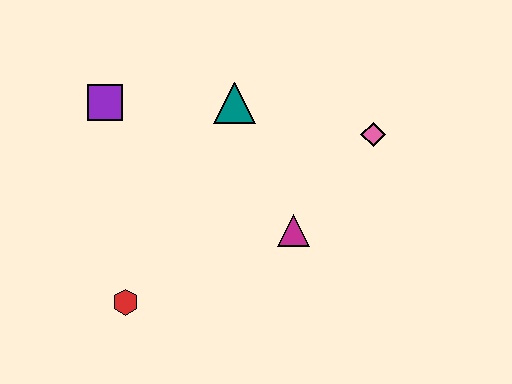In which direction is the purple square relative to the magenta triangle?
The purple square is to the left of the magenta triangle.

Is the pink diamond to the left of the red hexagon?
No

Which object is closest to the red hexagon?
The magenta triangle is closest to the red hexagon.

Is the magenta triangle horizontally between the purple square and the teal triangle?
No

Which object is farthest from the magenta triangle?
The purple square is farthest from the magenta triangle.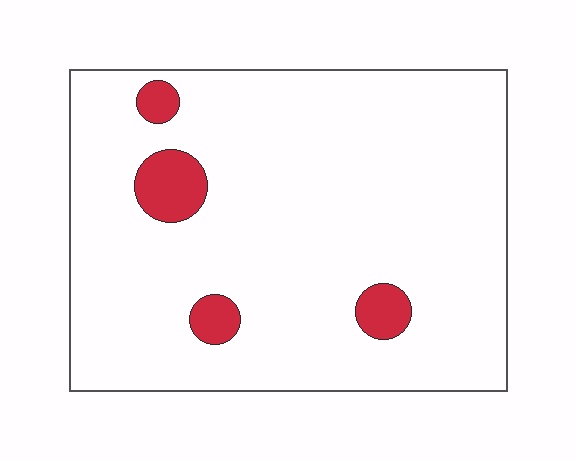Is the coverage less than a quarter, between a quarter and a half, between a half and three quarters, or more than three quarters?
Less than a quarter.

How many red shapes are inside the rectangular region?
4.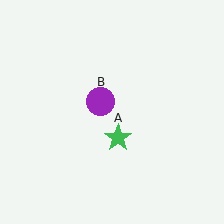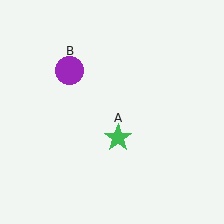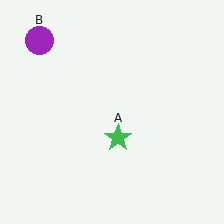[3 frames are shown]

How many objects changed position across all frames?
1 object changed position: purple circle (object B).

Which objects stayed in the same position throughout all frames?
Green star (object A) remained stationary.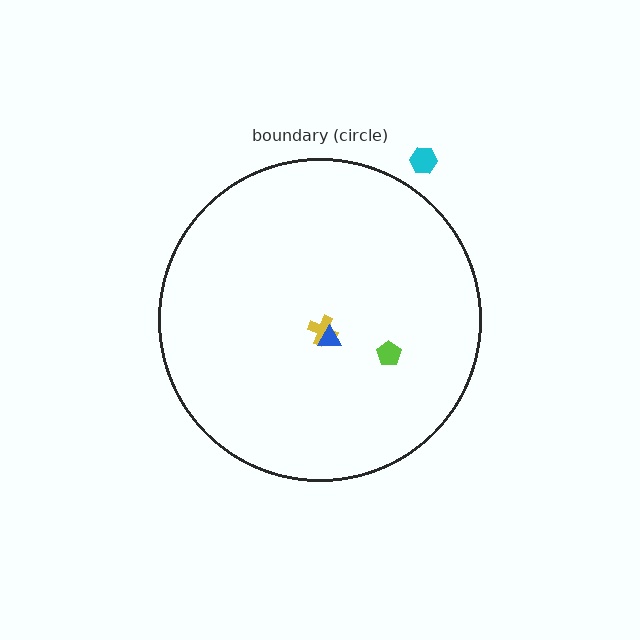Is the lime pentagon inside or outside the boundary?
Inside.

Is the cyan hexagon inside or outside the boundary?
Outside.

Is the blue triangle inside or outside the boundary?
Inside.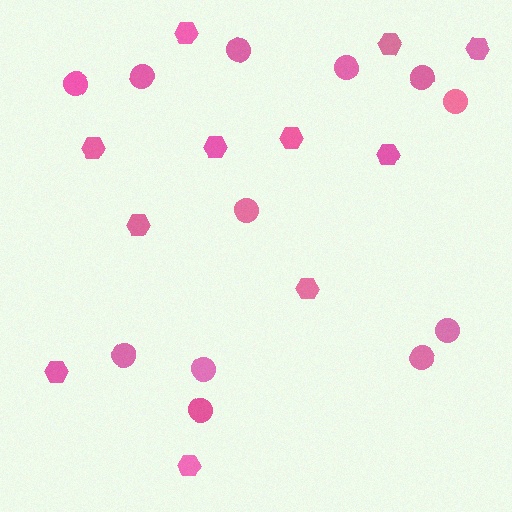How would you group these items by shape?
There are 2 groups: one group of circles (12) and one group of hexagons (11).